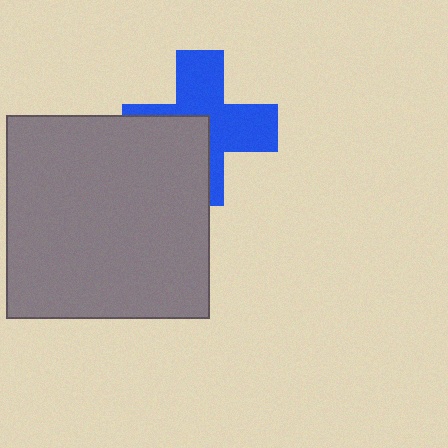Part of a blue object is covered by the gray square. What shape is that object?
It is a cross.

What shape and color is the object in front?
The object in front is a gray square.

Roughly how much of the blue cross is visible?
About half of it is visible (roughly 61%).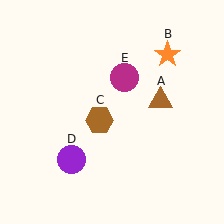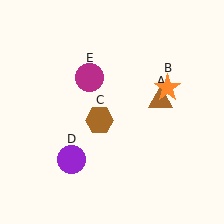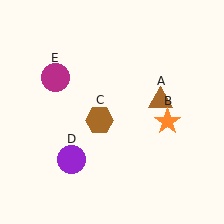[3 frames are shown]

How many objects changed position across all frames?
2 objects changed position: orange star (object B), magenta circle (object E).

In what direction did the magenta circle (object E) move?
The magenta circle (object E) moved left.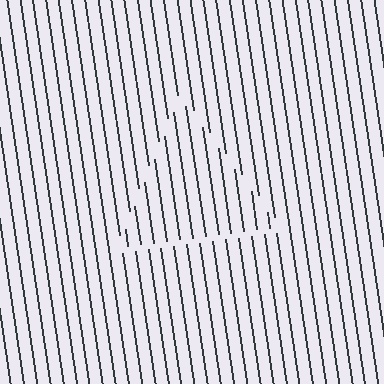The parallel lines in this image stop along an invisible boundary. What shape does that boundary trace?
An illusory triangle. The interior of the shape contains the same grating, shifted by half a period — the contour is defined by the phase discontinuity where line-ends from the inner and outer gratings abut.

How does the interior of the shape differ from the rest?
The interior of the shape contains the same grating, shifted by half a period — the contour is defined by the phase discontinuity where line-ends from the inner and outer gratings abut.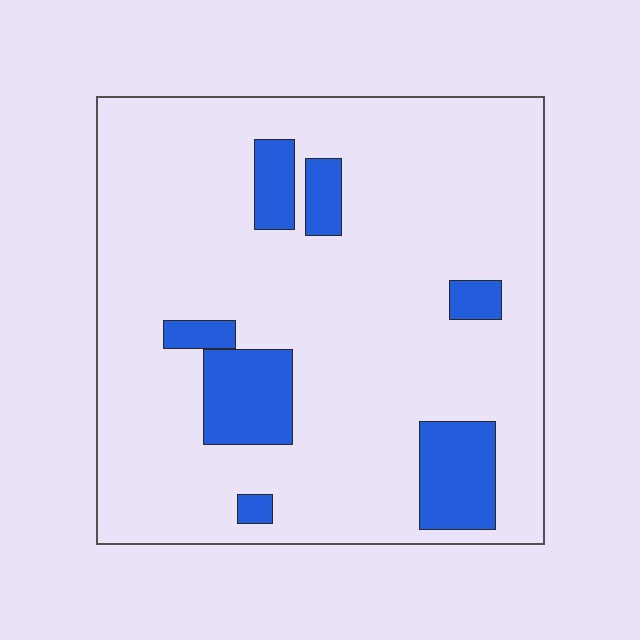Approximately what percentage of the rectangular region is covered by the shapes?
Approximately 15%.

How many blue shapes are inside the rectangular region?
7.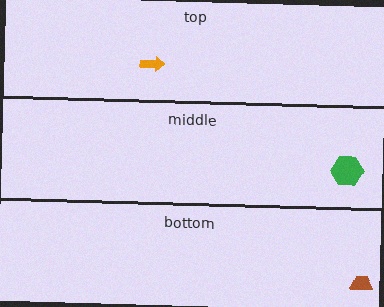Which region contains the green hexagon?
The middle region.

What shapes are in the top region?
The orange arrow.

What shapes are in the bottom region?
The brown trapezoid.